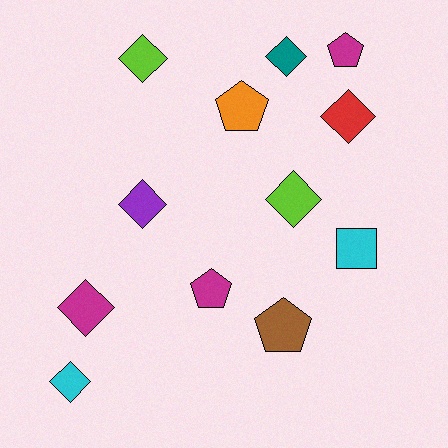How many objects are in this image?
There are 12 objects.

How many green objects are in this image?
There are no green objects.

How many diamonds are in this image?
There are 7 diamonds.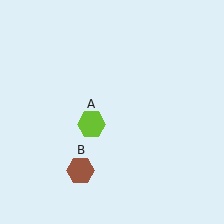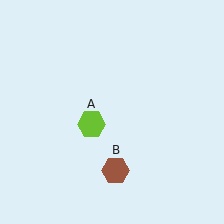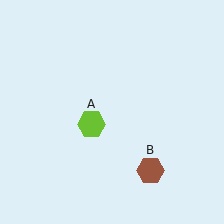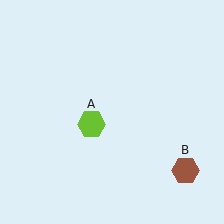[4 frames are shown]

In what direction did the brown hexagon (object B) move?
The brown hexagon (object B) moved right.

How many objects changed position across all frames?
1 object changed position: brown hexagon (object B).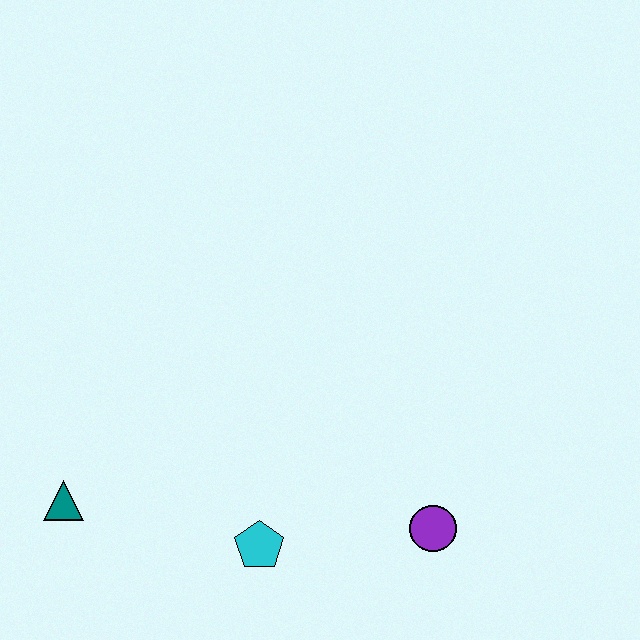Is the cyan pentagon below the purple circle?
Yes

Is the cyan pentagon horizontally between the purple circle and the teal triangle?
Yes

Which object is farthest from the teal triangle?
The purple circle is farthest from the teal triangle.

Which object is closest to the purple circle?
The cyan pentagon is closest to the purple circle.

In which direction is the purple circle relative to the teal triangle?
The purple circle is to the right of the teal triangle.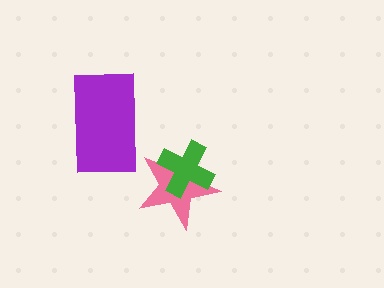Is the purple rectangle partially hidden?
No, no other shape covers it.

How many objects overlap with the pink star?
1 object overlaps with the pink star.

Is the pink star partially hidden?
Yes, it is partially covered by another shape.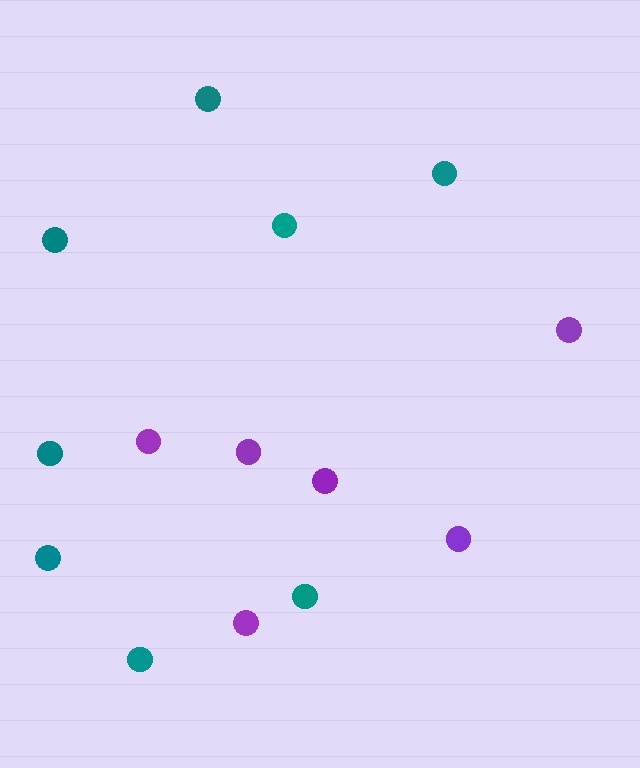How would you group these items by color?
There are 2 groups: one group of teal circles (8) and one group of purple circles (6).